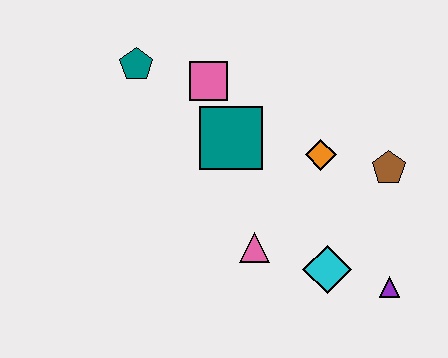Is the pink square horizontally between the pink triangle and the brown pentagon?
No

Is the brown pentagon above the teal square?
No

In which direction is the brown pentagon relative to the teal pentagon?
The brown pentagon is to the right of the teal pentagon.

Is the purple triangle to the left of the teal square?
No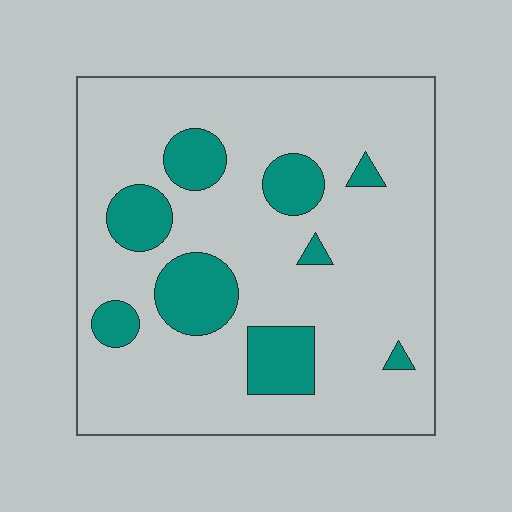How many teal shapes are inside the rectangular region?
9.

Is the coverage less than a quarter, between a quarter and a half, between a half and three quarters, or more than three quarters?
Less than a quarter.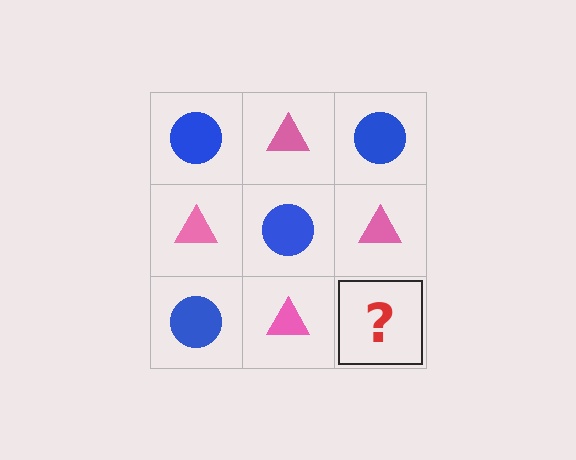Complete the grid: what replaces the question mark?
The question mark should be replaced with a blue circle.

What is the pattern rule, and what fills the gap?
The rule is that it alternates blue circle and pink triangle in a checkerboard pattern. The gap should be filled with a blue circle.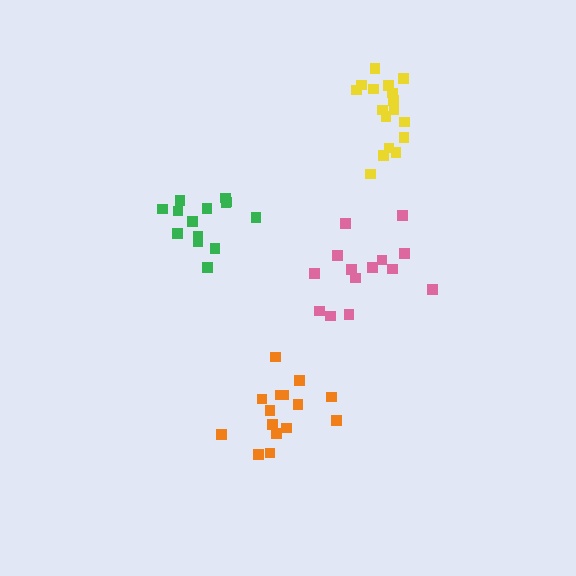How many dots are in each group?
Group 1: 14 dots, Group 2: 17 dots, Group 3: 15 dots, Group 4: 14 dots (60 total).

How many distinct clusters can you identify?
There are 4 distinct clusters.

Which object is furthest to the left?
The green cluster is leftmost.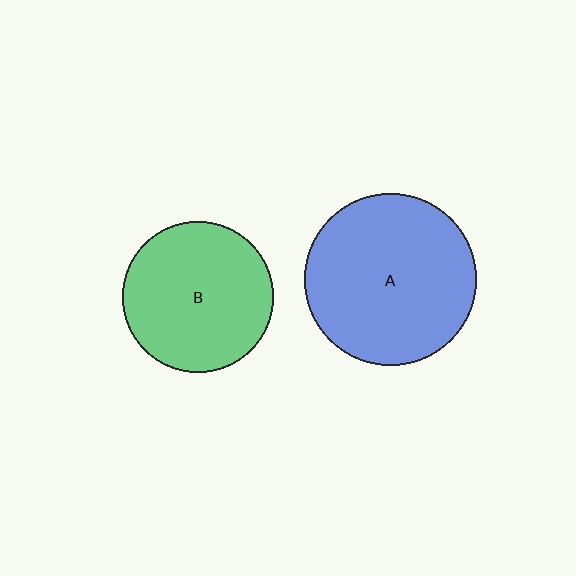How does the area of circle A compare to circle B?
Approximately 1.3 times.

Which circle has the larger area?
Circle A (blue).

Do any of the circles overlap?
No, none of the circles overlap.